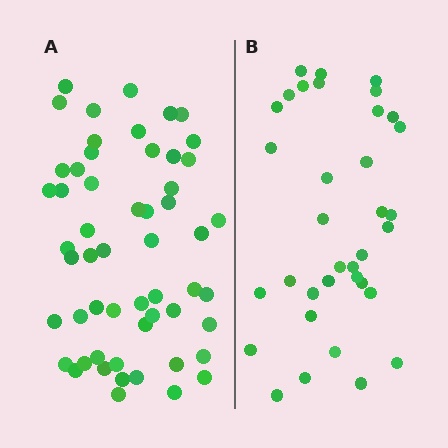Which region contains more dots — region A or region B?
Region A (the left region) has more dots.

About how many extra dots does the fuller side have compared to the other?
Region A has approximately 20 more dots than region B.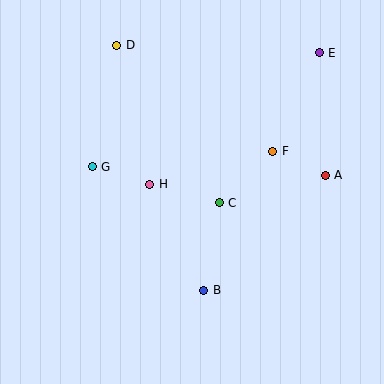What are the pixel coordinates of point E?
Point E is at (319, 53).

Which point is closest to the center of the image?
Point C at (219, 203) is closest to the center.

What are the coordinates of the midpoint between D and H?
The midpoint between D and H is at (133, 115).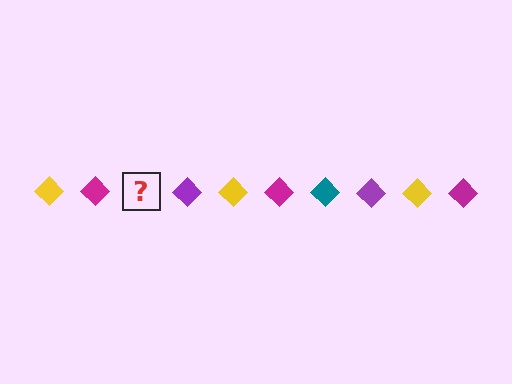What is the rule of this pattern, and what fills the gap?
The rule is that the pattern cycles through yellow, magenta, teal, purple diamonds. The gap should be filled with a teal diamond.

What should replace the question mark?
The question mark should be replaced with a teal diamond.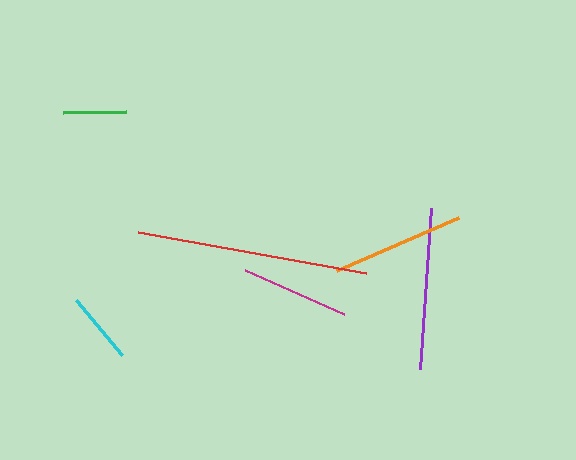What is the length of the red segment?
The red segment is approximately 232 pixels long.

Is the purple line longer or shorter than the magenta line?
The purple line is longer than the magenta line.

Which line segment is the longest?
The red line is the longest at approximately 232 pixels.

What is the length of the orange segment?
The orange segment is approximately 133 pixels long.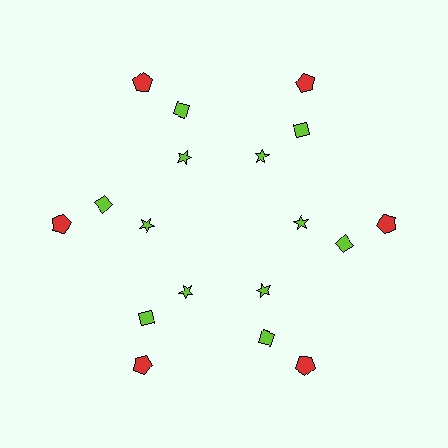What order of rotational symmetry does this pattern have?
This pattern has 6-fold rotational symmetry.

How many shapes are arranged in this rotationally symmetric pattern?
There are 18 shapes, arranged in 6 groups of 3.